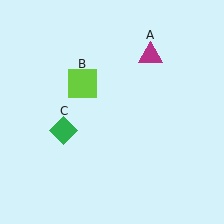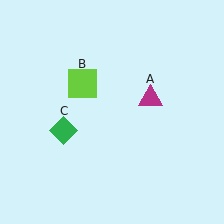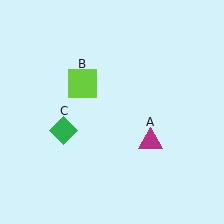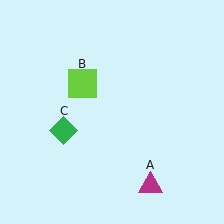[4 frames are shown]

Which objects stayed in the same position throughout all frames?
Lime square (object B) and green diamond (object C) remained stationary.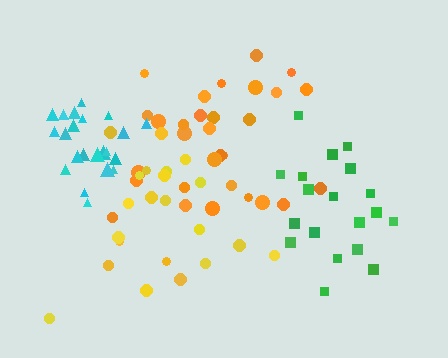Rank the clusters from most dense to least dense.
cyan, green, orange, yellow.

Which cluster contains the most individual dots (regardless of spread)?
Orange (31).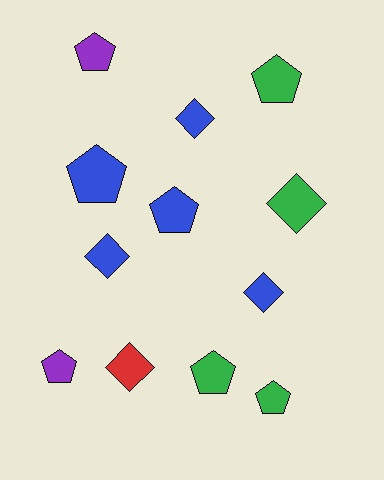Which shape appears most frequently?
Pentagon, with 7 objects.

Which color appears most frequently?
Blue, with 5 objects.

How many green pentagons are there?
There are 3 green pentagons.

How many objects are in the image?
There are 12 objects.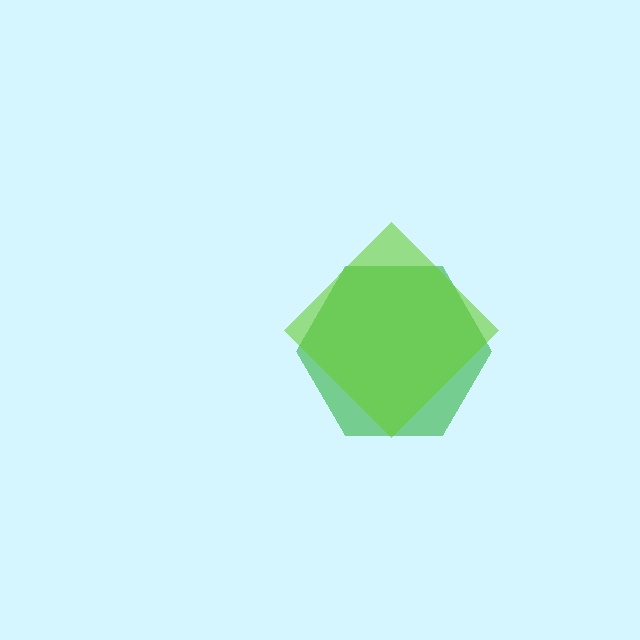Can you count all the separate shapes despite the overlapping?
Yes, there are 2 separate shapes.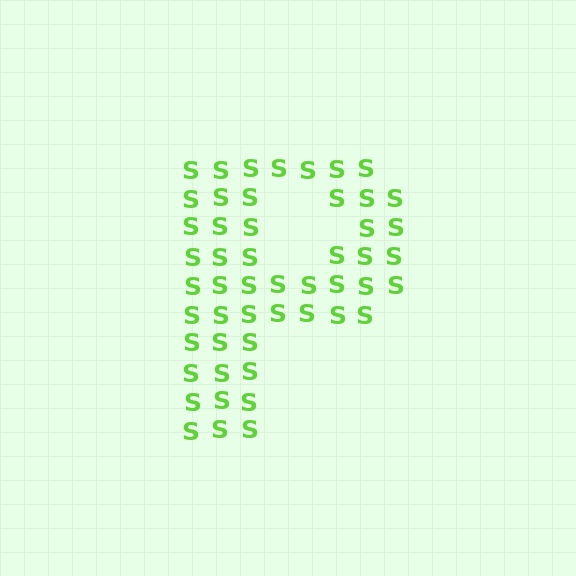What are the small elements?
The small elements are letter S's.